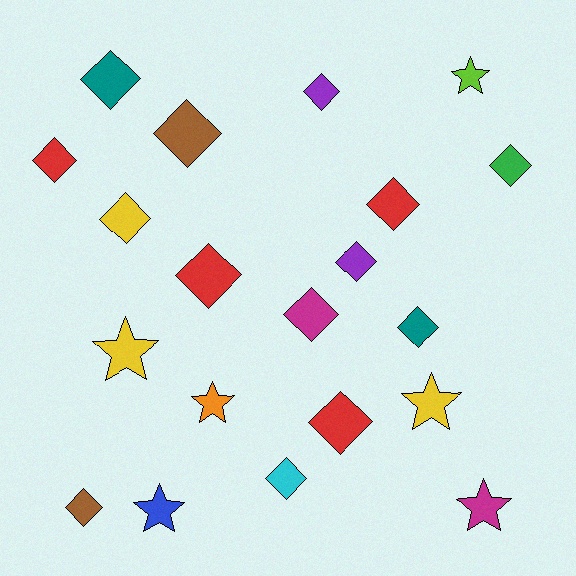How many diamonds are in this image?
There are 14 diamonds.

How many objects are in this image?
There are 20 objects.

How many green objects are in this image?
There is 1 green object.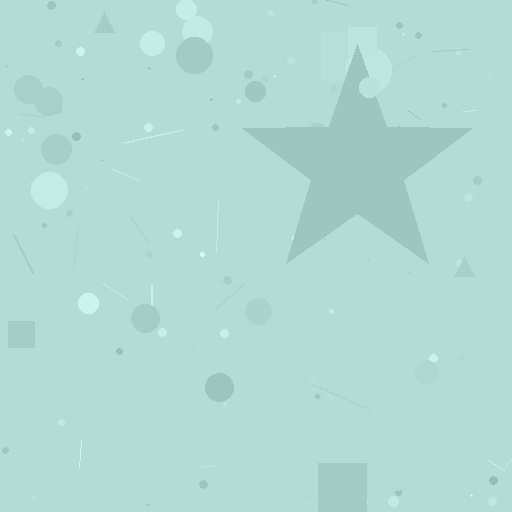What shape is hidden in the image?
A star is hidden in the image.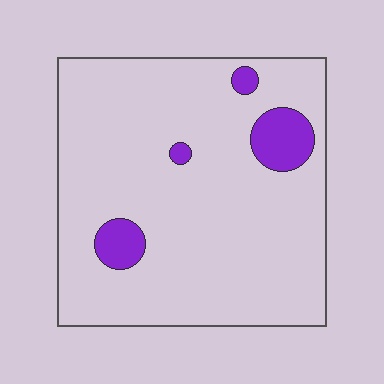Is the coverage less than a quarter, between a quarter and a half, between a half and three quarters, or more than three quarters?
Less than a quarter.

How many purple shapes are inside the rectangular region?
4.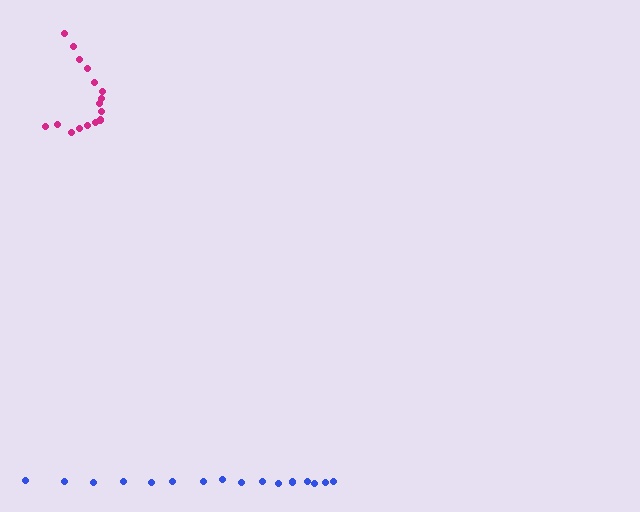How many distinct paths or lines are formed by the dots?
There are 2 distinct paths.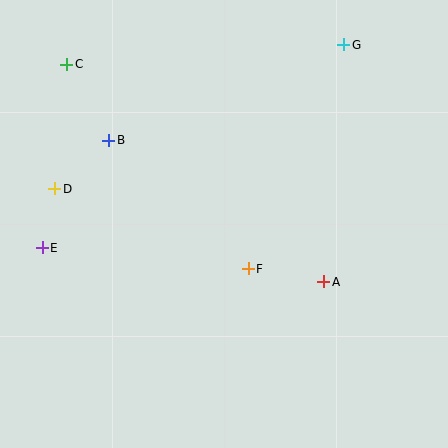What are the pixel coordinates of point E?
Point E is at (42, 248).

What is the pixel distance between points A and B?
The distance between A and B is 257 pixels.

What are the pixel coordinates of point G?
Point G is at (344, 45).